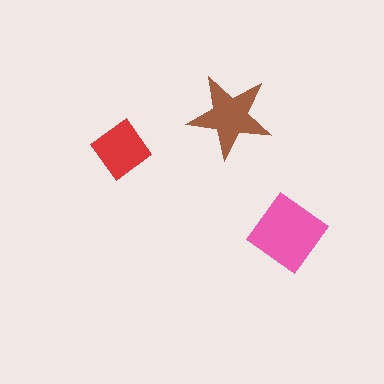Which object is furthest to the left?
The red diamond is leftmost.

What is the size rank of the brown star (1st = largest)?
2nd.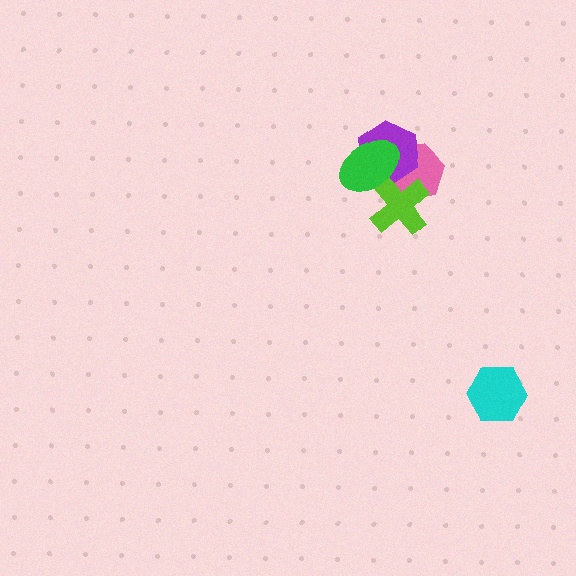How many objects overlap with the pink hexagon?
3 objects overlap with the pink hexagon.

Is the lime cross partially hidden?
Yes, it is partially covered by another shape.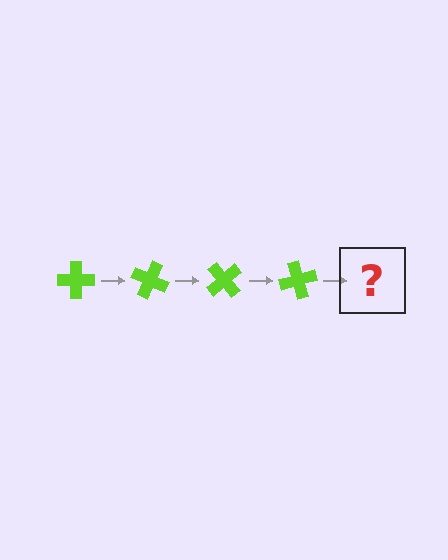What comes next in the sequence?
The next element should be a lime cross rotated 100 degrees.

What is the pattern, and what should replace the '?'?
The pattern is that the cross rotates 25 degrees each step. The '?' should be a lime cross rotated 100 degrees.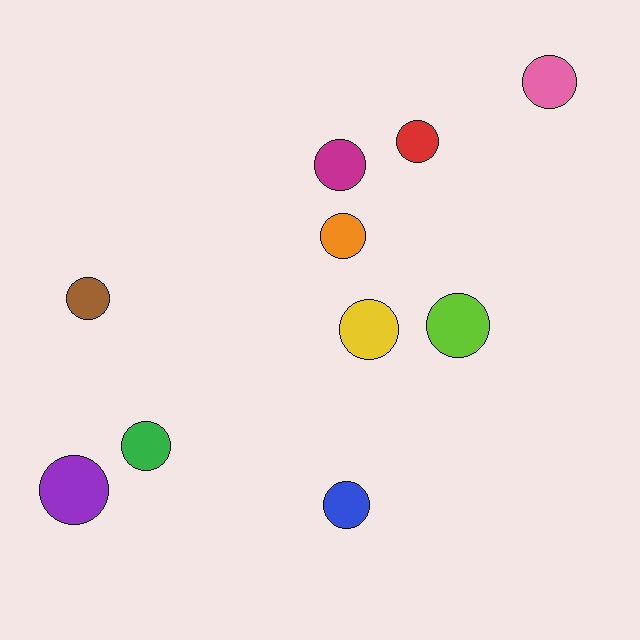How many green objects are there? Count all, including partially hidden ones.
There is 1 green object.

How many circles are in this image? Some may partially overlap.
There are 10 circles.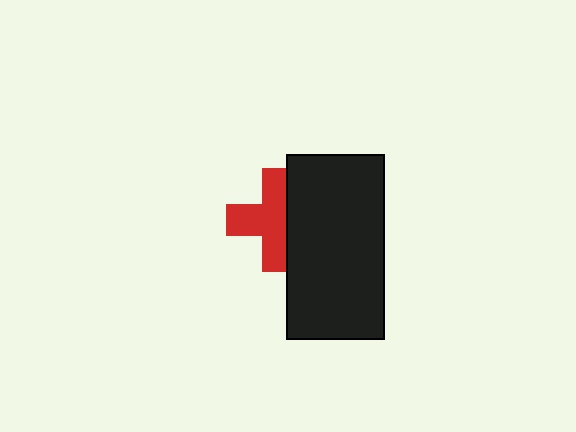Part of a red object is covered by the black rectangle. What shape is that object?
It is a cross.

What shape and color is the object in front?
The object in front is a black rectangle.